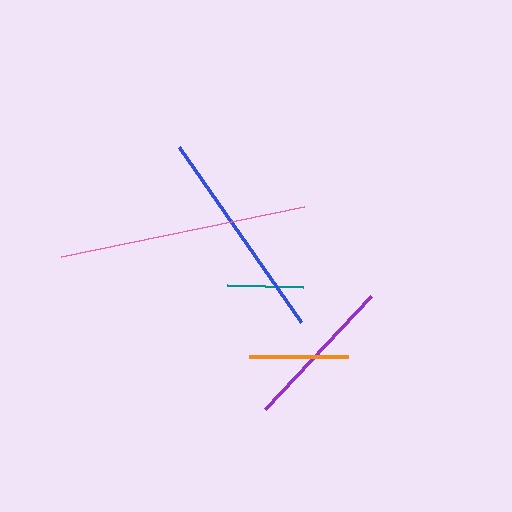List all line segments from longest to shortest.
From longest to shortest: pink, blue, purple, orange, teal.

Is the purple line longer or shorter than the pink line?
The pink line is longer than the purple line.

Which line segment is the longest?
The pink line is the longest at approximately 248 pixels.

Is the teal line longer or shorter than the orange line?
The orange line is longer than the teal line.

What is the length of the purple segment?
The purple segment is approximately 155 pixels long.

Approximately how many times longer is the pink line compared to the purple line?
The pink line is approximately 1.6 times the length of the purple line.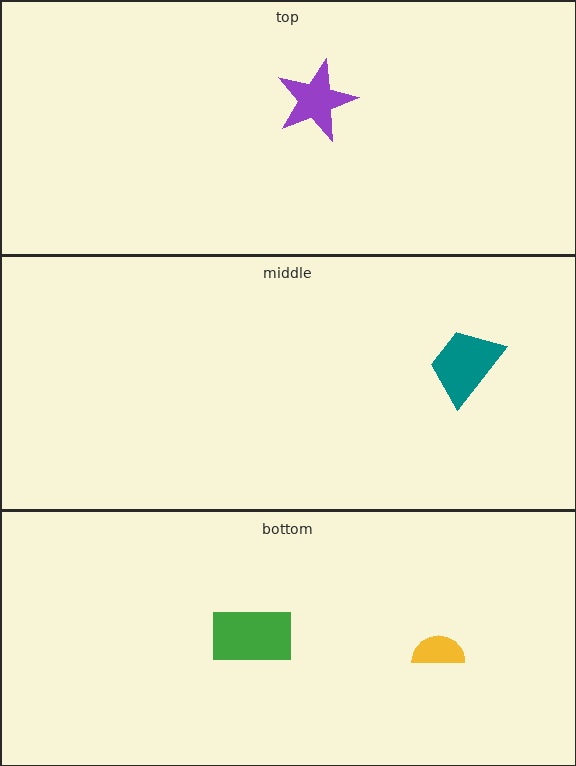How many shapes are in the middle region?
1.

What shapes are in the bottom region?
The yellow semicircle, the green rectangle.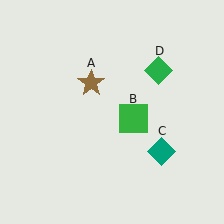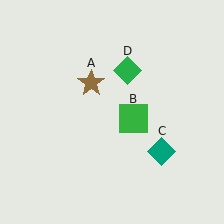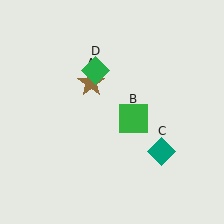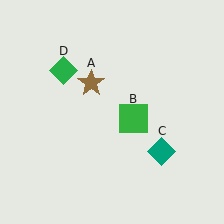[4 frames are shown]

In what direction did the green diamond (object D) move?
The green diamond (object D) moved left.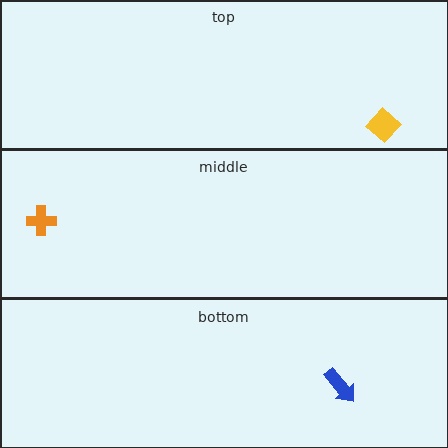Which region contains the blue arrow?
The bottom region.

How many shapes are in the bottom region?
1.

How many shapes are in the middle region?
1.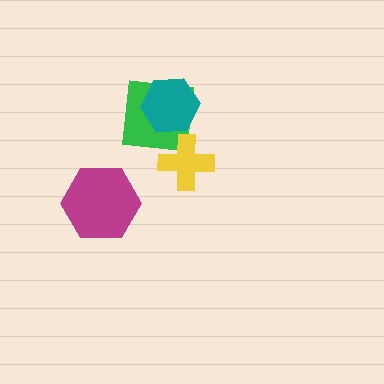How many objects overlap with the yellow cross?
1 object overlaps with the yellow cross.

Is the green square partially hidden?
Yes, it is partially covered by another shape.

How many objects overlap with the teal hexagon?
1 object overlaps with the teal hexagon.